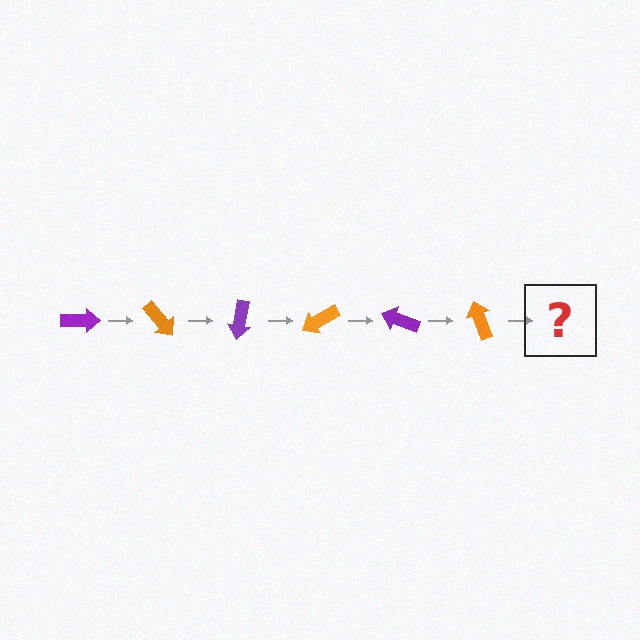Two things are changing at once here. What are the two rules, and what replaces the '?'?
The two rules are that it rotates 50 degrees each step and the color cycles through purple and orange. The '?' should be a purple arrow, rotated 300 degrees from the start.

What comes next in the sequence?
The next element should be a purple arrow, rotated 300 degrees from the start.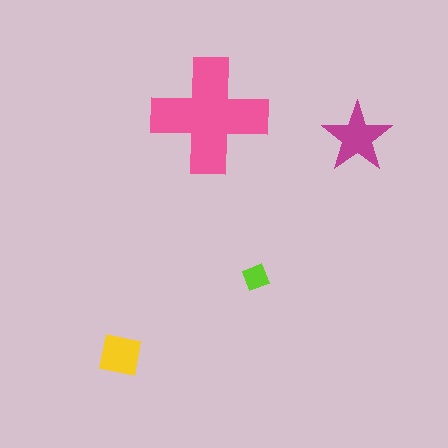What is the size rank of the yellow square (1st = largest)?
3rd.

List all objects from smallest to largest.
The lime diamond, the yellow square, the magenta star, the pink cross.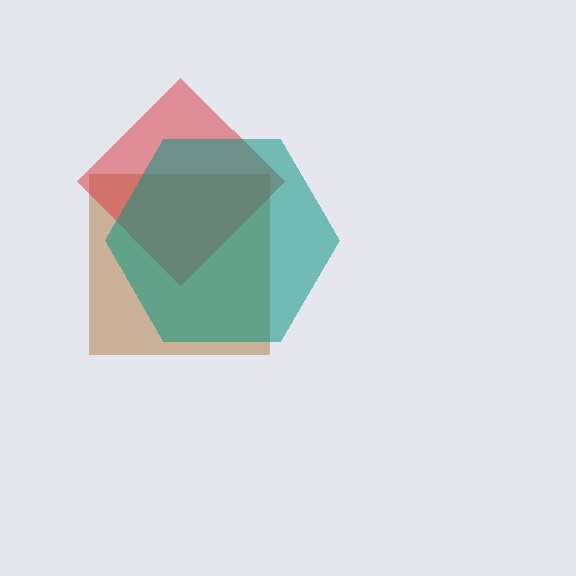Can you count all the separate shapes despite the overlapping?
Yes, there are 3 separate shapes.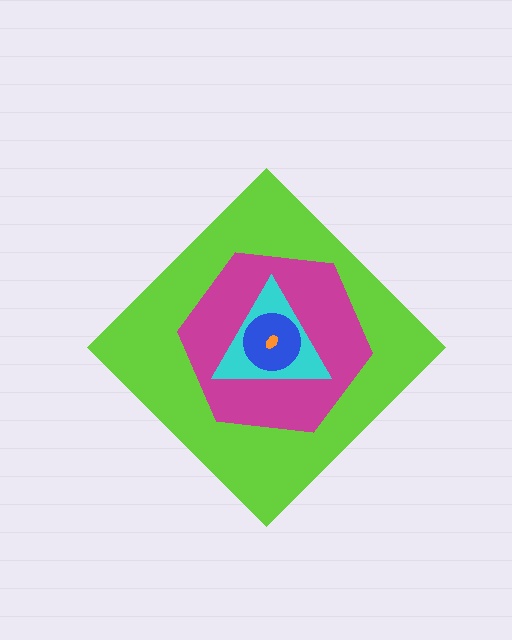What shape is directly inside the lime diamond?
The magenta hexagon.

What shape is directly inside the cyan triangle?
The blue circle.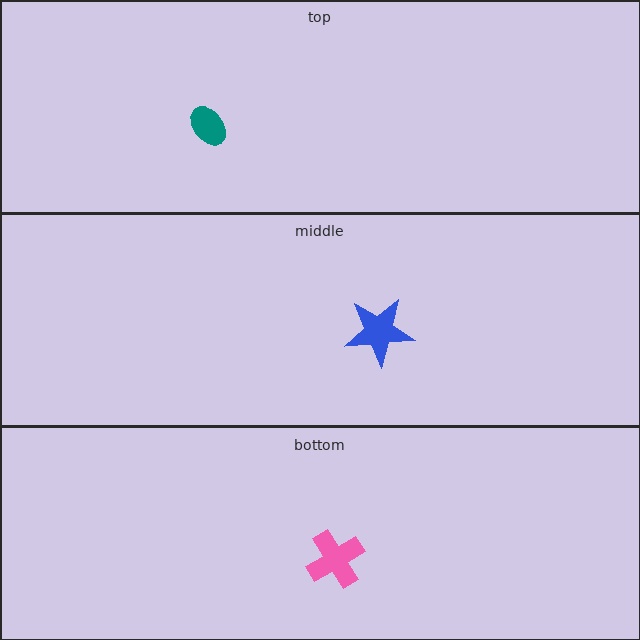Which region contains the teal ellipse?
The top region.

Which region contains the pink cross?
The bottom region.